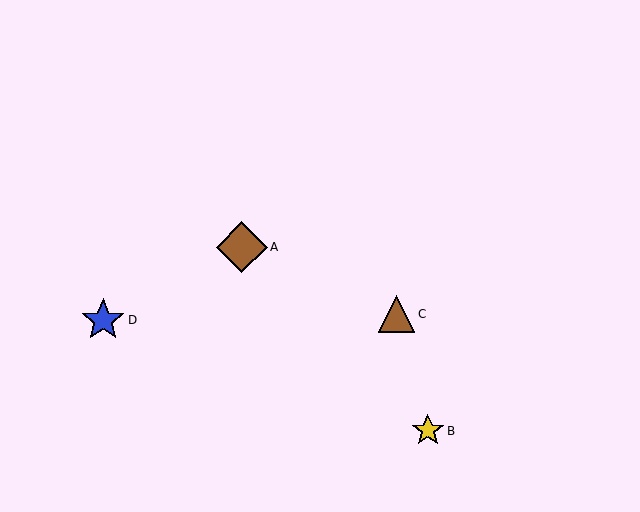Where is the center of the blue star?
The center of the blue star is at (103, 320).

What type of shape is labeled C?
Shape C is a brown triangle.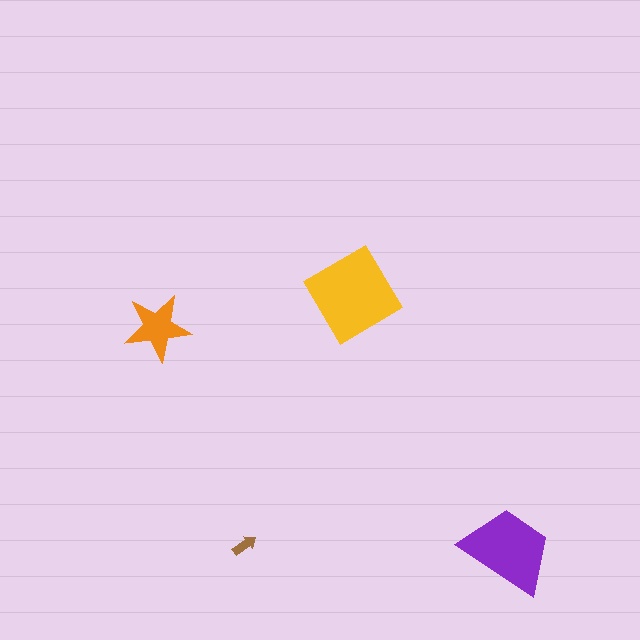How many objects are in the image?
There are 4 objects in the image.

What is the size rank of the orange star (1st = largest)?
3rd.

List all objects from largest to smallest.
The yellow diamond, the purple trapezoid, the orange star, the brown arrow.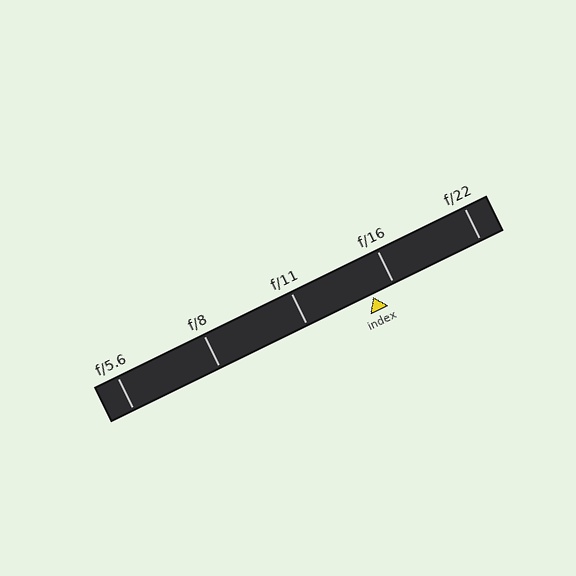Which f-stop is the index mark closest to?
The index mark is closest to f/16.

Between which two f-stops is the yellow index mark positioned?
The index mark is between f/11 and f/16.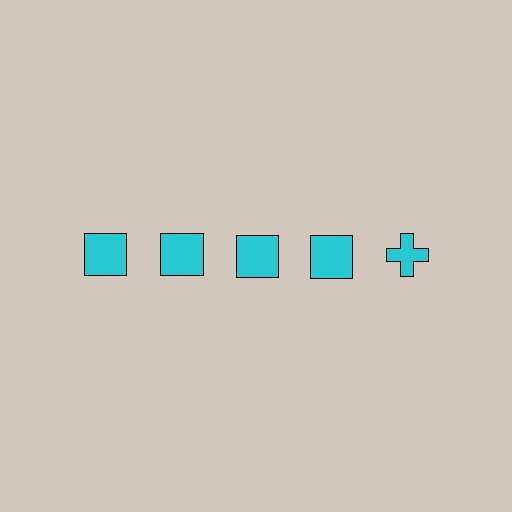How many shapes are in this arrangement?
There are 5 shapes arranged in a grid pattern.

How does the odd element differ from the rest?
It has a different shape: cross instead of square.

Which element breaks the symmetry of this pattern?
The cyan cross in the top row, rightmost column breaks the symmetry. All other shapes are cyan squares.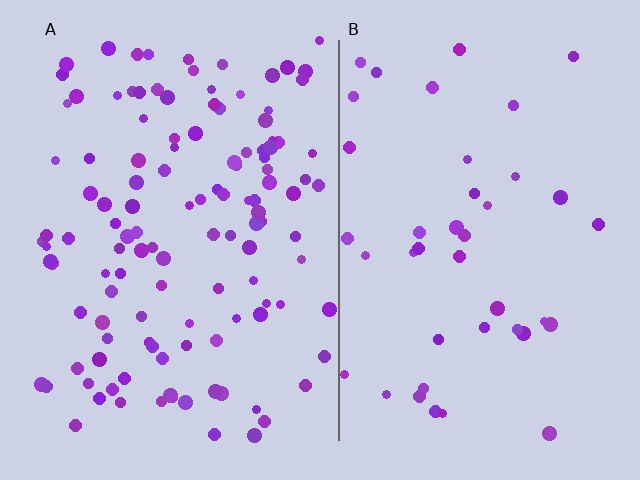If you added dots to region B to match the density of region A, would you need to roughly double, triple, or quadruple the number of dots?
Approximately triple.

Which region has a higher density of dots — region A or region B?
A (the left).